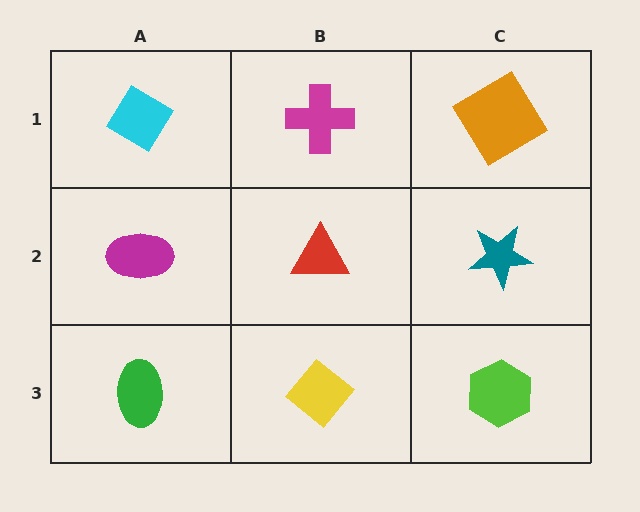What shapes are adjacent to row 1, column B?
A red triangle (row 2, column B), a cyan diamond (row 1, column A), an orange diamond (row 1, column C).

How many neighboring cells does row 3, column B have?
3.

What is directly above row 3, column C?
A teal star.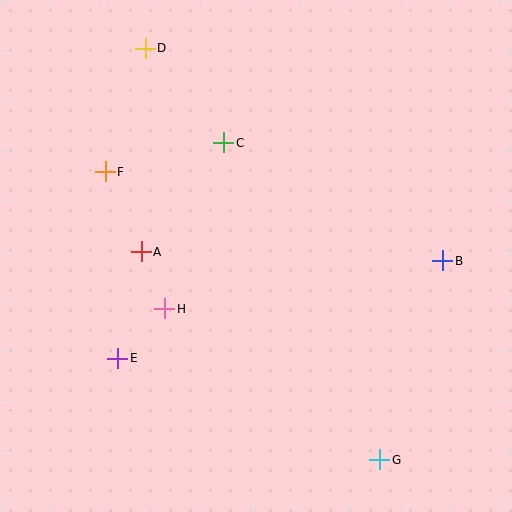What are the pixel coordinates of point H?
Point H is at (165, 309).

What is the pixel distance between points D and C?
The distance between D and C is 123 pixels.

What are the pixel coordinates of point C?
Point C is at (224, 143).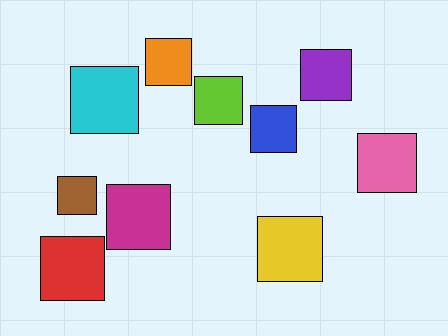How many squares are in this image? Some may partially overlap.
There are 10 squares.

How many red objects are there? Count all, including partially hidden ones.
There is 1 red object.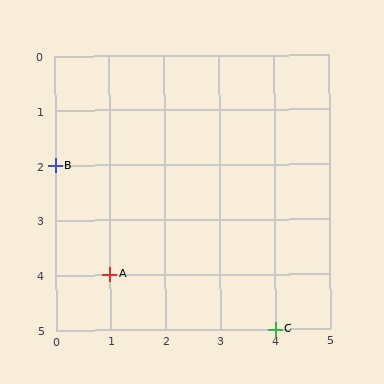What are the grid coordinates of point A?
Point A is at grid coordinates (1, 4).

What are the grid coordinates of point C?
Point C is at grid coordinates (4, 5).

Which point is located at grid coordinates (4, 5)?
Point C is at (4, 5).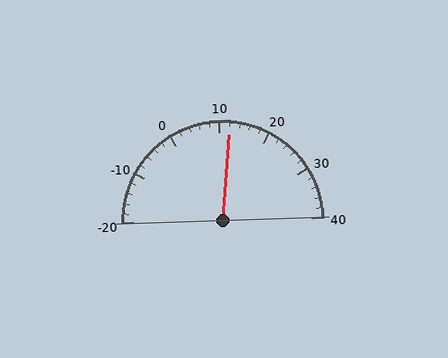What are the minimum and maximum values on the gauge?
The gauge ranges from -20 to 40.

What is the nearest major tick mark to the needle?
The nearest major tick mark is 10.